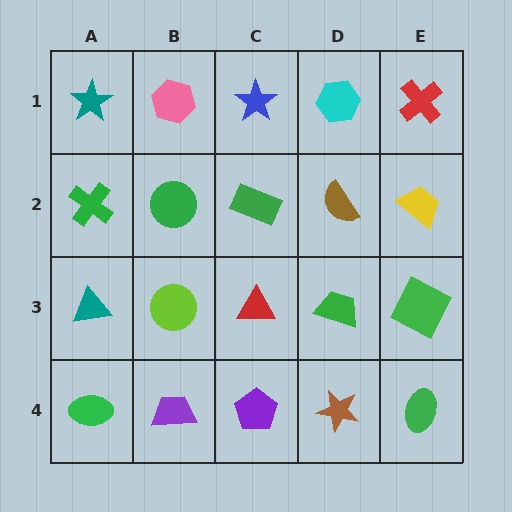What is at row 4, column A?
A green ellipse.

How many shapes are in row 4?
5 shapes.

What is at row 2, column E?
A yellow trapezoid.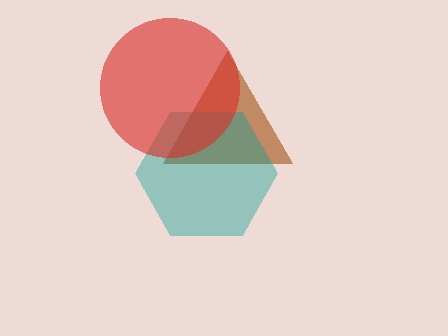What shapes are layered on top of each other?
The layered shapes are: a brown triangle, a teal hexagon, a red circle.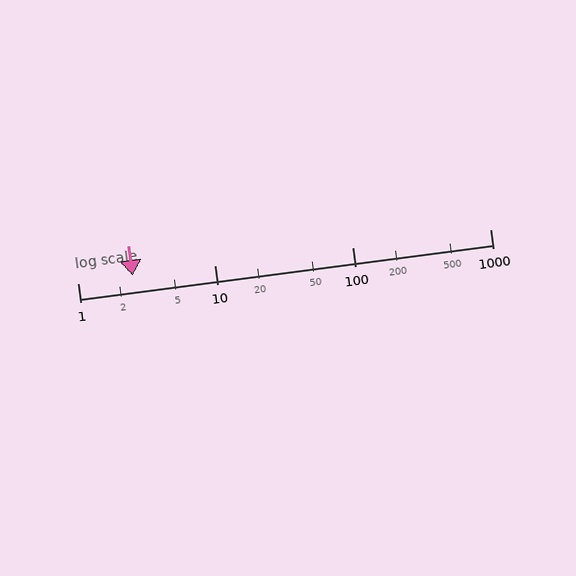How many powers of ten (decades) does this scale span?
The scale spans 3 decades, from 1 to 1000.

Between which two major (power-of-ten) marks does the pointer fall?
The pointer is between 1 and 10.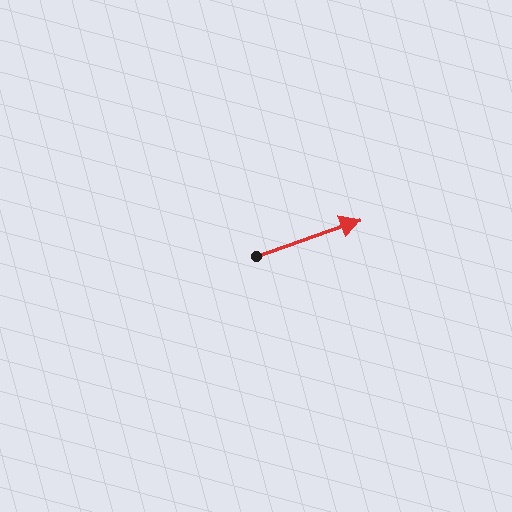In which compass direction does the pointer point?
East.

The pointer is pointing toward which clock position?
Roughly 2 o'clock.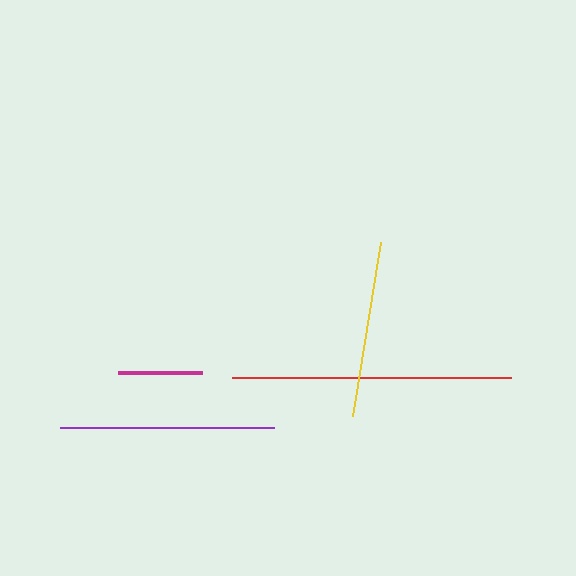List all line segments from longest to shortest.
From longest to shortest: red, purple, yellow, magenta.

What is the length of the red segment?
The red segment is approximately 279 pixels long.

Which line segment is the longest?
The red line is the longest at approximately 279 pixels.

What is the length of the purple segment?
The purple segment is approximately 214 pixels long.